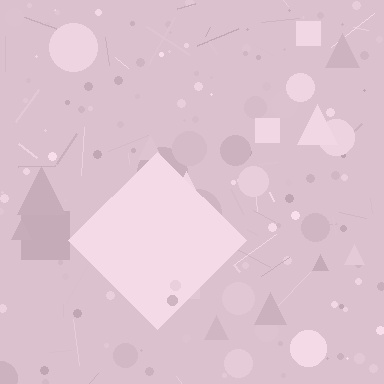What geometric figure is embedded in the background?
A diamond is embedded in the background.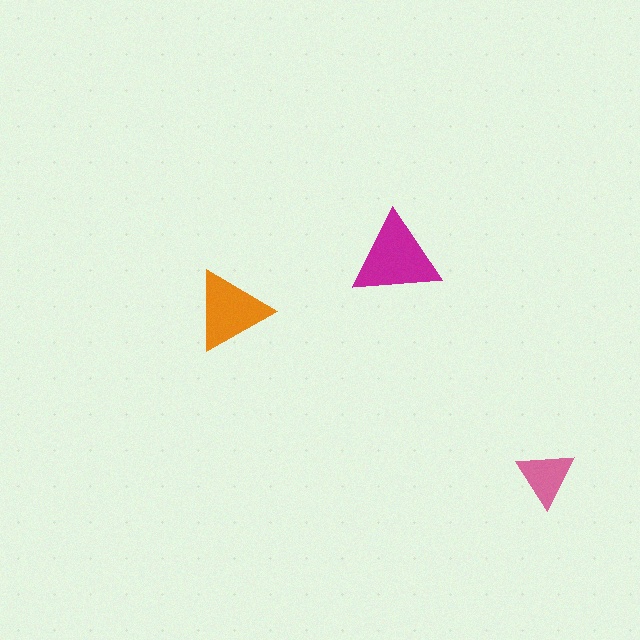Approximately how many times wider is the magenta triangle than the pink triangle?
About 1.5 times wider.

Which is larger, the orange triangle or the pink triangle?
The orange one.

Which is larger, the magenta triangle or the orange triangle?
The magenta one.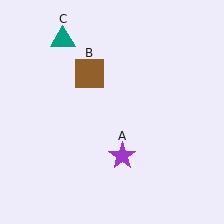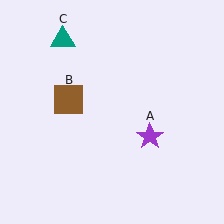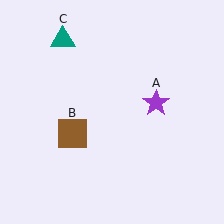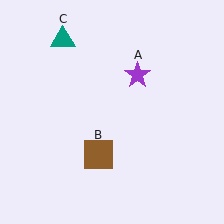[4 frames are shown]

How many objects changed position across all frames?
2 objects changed position: purple star (object A), brown square (object B).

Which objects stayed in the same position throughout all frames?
Teal triangle (object C) remained stationary.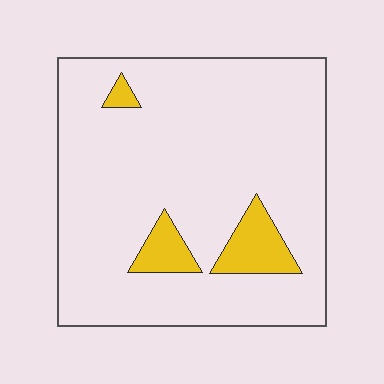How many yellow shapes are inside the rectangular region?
3.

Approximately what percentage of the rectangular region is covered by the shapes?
Approximately 10%.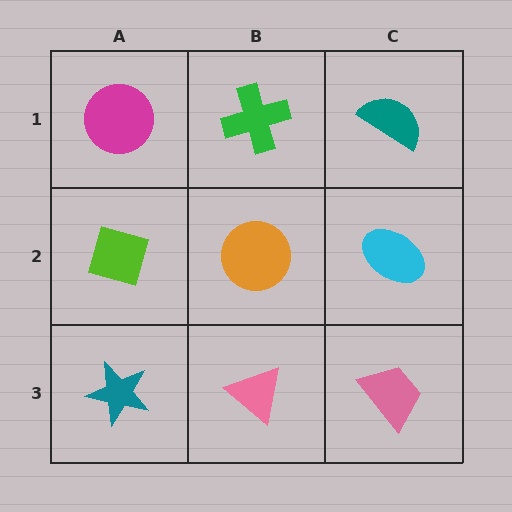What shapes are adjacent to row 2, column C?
A teal semicircle (row 1, column C), a pink trapezoid (row 3, column C), an orange circle (row 2, column B).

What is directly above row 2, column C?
A teal semicircle.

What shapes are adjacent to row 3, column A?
A lime diamond (row 2, column A), a pink triangle (row 3, column B).